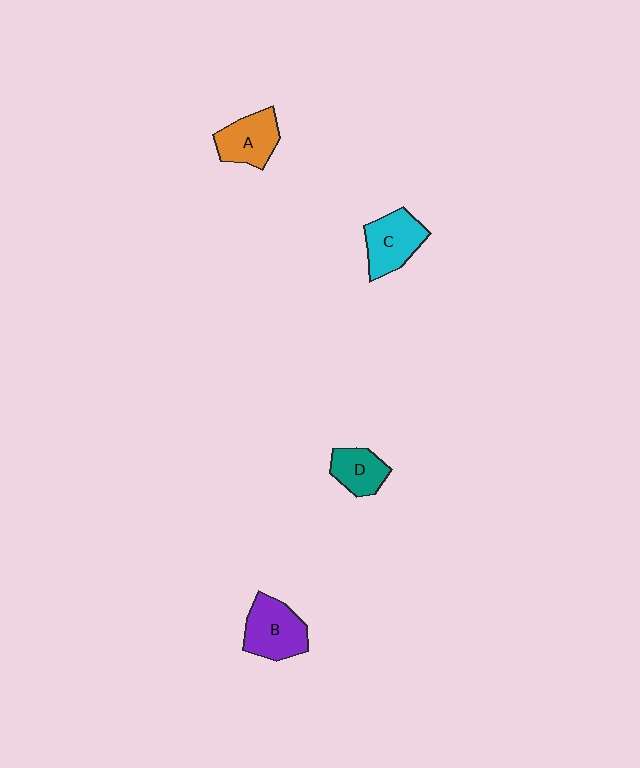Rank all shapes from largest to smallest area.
From largest to smallest: B (purple), C (cyan), A (orange), D (teal).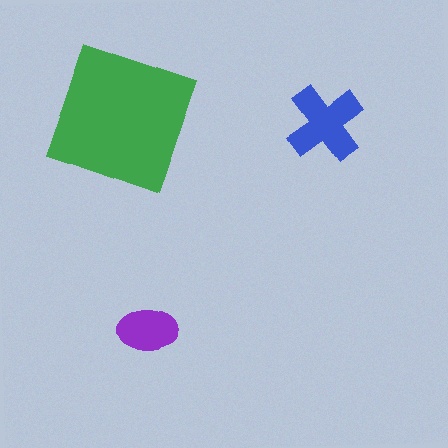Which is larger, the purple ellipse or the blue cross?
The blue cross.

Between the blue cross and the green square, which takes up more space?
The green square.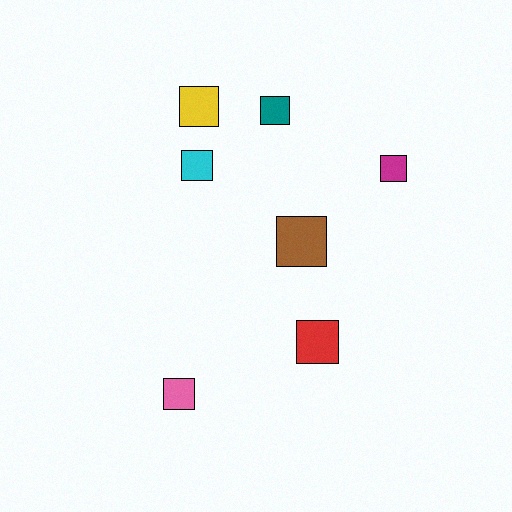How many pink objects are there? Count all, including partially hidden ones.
There is 1 pink object.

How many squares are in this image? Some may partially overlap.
There are 7 squares.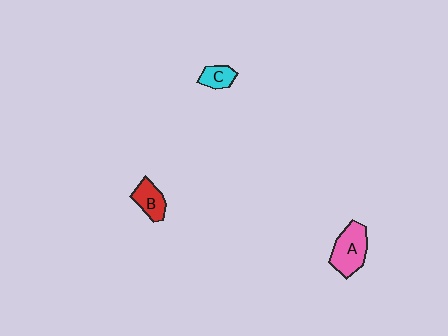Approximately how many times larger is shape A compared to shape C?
Approximately 2.0 times.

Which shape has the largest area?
Shape A (pink).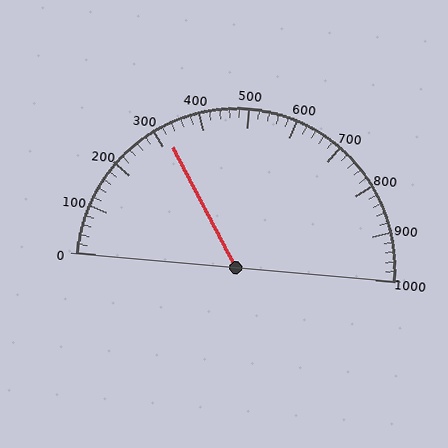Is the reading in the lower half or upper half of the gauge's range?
The reading is in the lower half of the range (0 to 1000).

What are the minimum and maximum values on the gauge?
The gauge ranges from 0 to 1000.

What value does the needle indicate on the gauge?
The needle indicates approximately 320.